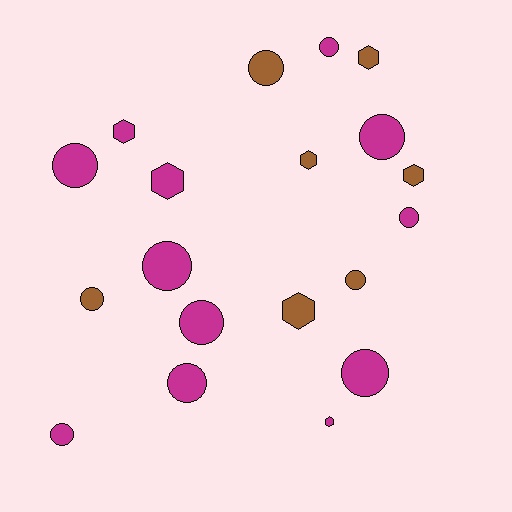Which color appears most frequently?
Magenta, with 12 objects.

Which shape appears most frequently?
Circle, with 12 objects.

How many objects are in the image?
There are 19 objects.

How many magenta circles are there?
There are 9 magenta circles.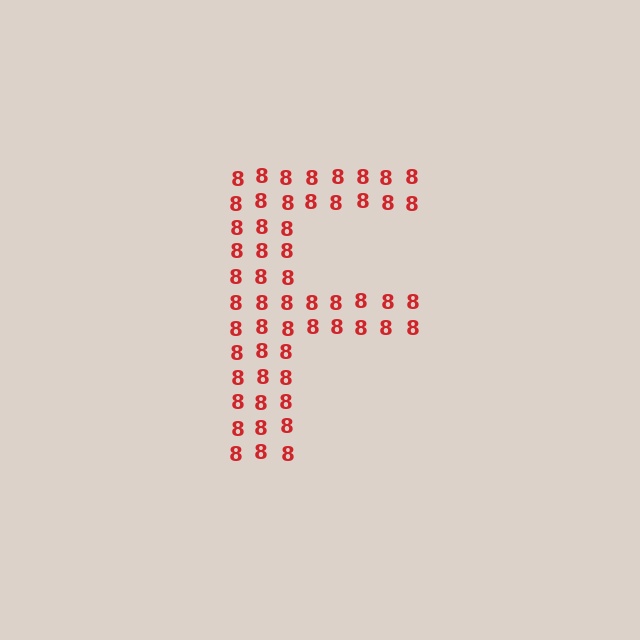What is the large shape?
The large shape is the letter F.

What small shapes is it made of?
It is made of small digit 8's.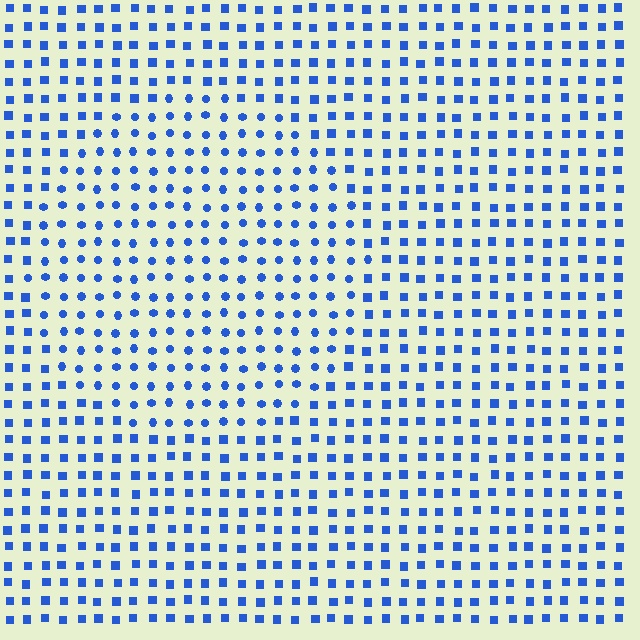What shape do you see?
I see a circle.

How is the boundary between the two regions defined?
The boundary is defined by a change in element shape: circles inside vs. squares outside. All elements share the same color and spacing.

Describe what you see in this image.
The image is filled with small blue elements arranged in a uniform grid. A circle-shaped region contains circles, while the surrounding area contains squares. The boundary is defined purely by the change in element shape.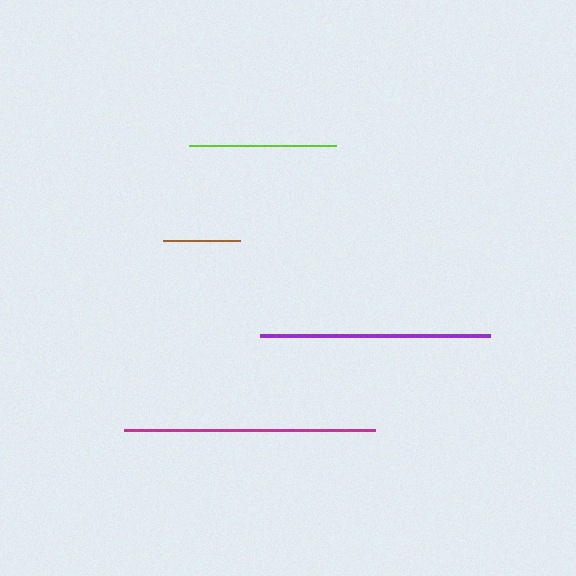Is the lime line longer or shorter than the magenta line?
The magenta line is longer than the lime line.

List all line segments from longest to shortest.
From longest to shortest: magenta, purple, lime, brown.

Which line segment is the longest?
The magenta line is the longest at approximately 251 pixels.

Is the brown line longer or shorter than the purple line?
The purple line is longer than the brown line.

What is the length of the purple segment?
The purple segment is approximately 230 pixels long.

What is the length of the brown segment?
The brown segment is approximately 77 pixels long.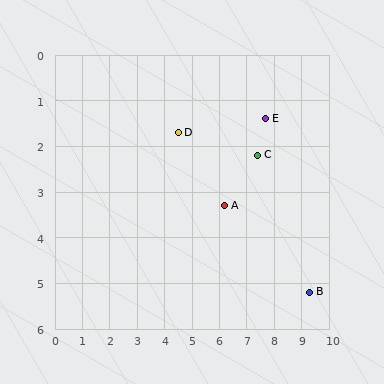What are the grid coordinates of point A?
Point A is at approximately (6.2, 3.3).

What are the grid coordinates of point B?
Point B is at approximately (9.3, 5.2).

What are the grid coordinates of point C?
Point C is at approximately (7.4, 2.2).